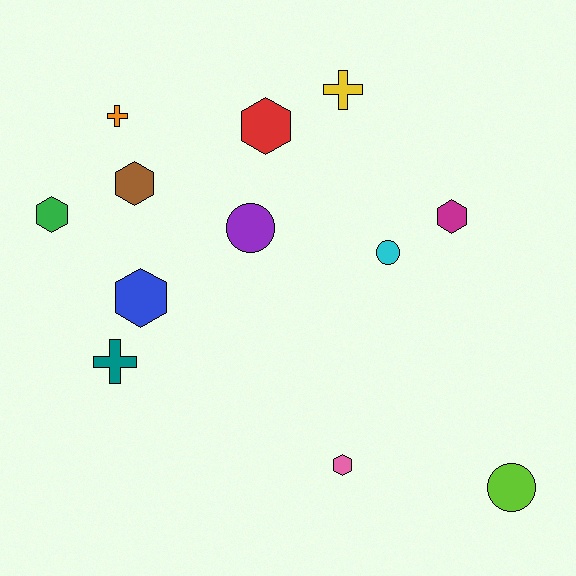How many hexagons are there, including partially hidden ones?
There are 6 hexagons.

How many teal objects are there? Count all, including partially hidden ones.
There is 1 teal object.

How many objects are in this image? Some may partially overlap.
There are 12 objects.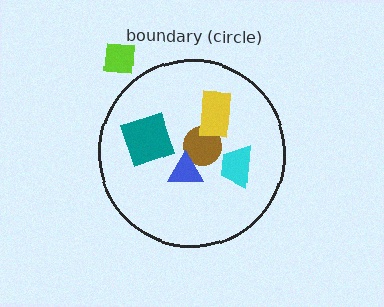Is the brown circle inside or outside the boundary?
Inside.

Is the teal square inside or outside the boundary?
Inside.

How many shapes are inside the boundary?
5 inside, 1 outside.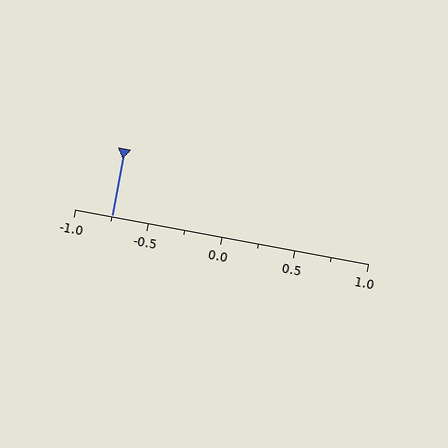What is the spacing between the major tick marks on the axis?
The major ticks are spaced 0.5 apart.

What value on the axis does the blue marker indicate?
The marker indicates approximately -0.75.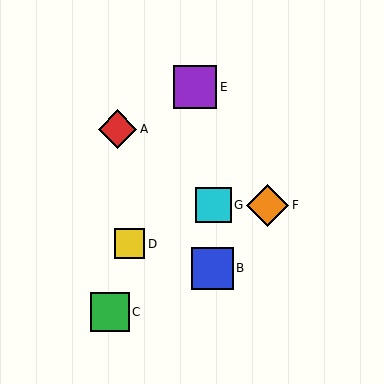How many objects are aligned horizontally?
2 objects (F, G) are aligned horizontally.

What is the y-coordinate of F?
Object F is at y≈205.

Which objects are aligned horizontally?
Objects F, G are aligned horizontally.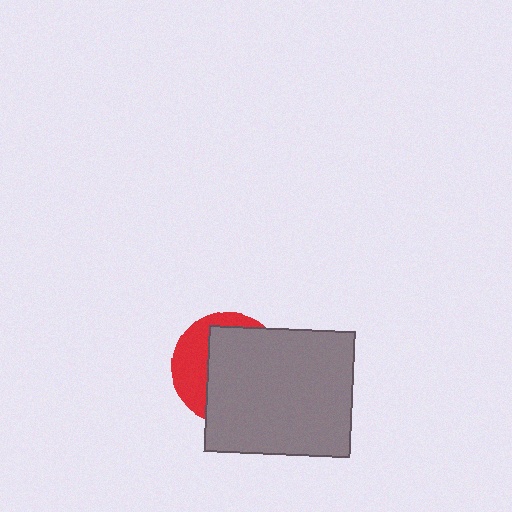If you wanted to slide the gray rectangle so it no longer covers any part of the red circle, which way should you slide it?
Slide it right — that is the most direct way to separate the two shapes.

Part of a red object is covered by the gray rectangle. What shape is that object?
It is a circle.